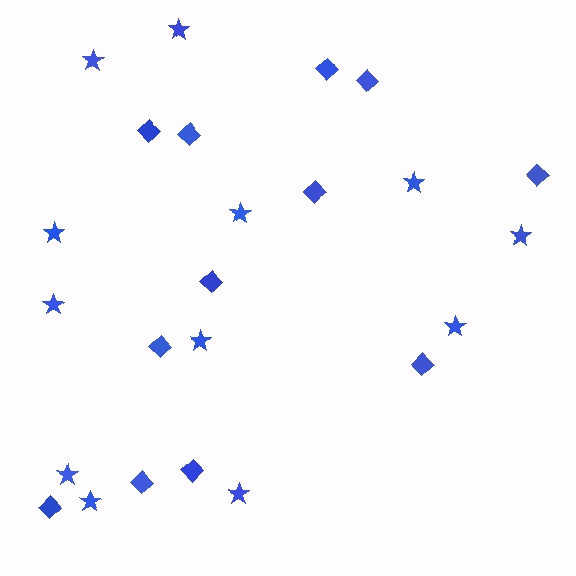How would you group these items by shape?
There are 2 groups: one group of stars (12) and one group of diamonds (12).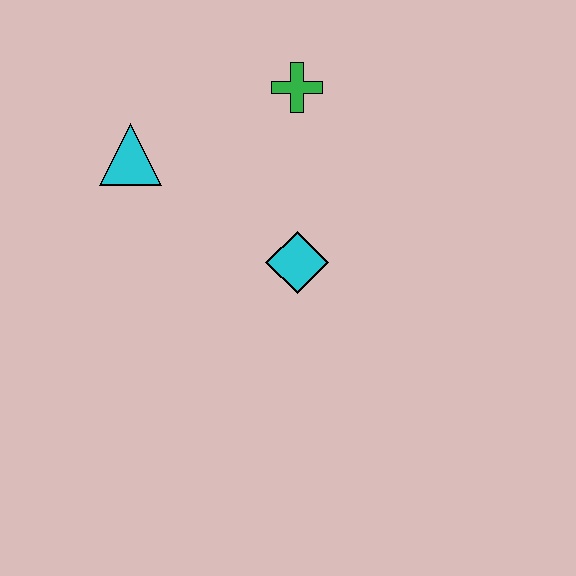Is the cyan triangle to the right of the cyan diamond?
No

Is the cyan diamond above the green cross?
No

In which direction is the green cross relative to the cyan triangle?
The green cross is to the right of the cyan triangle.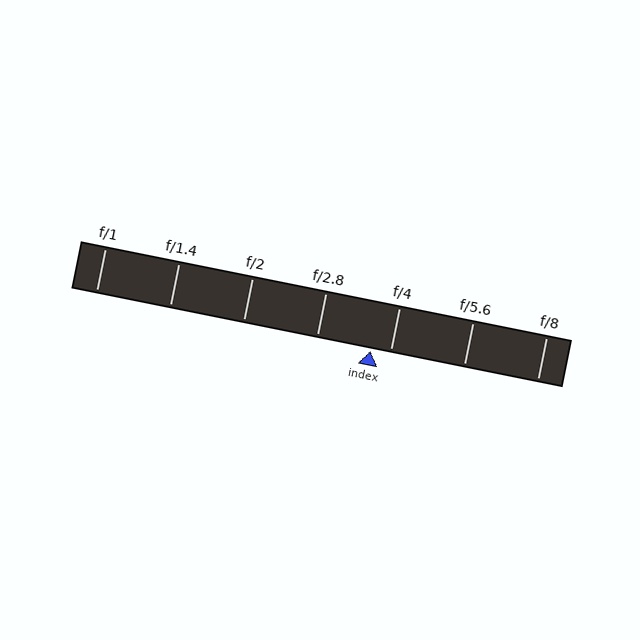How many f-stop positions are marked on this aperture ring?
There are 7 f-stop positions marked.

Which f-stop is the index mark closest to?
The index mark is closest to f/4.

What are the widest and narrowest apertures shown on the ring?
The widest aperture shown is f/1 and the narrowest is f/8.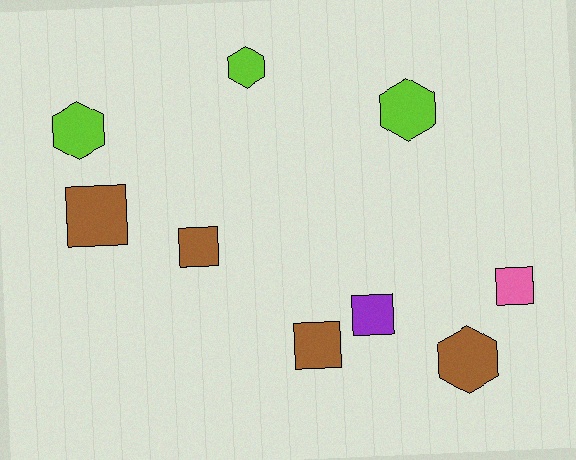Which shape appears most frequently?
Square, with 5 objects.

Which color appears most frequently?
Brown, with 4 objects.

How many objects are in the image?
There are 9 objects.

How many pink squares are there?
There is 1 pink square.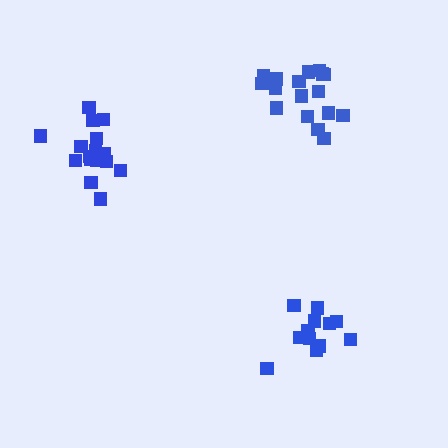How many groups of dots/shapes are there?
There are 3 groups.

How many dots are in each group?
Group 1: 12 dots, Group 2: 17 dots, Group 3: 16 dots (45 total).